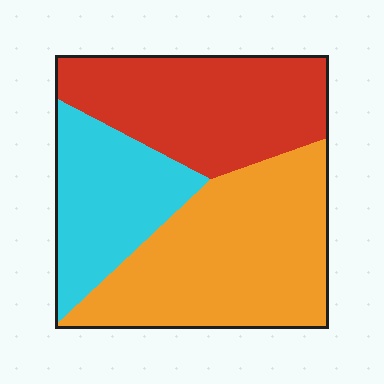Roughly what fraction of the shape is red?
Red covers 34% of the shape.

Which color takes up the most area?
Orange, at roughly 45%.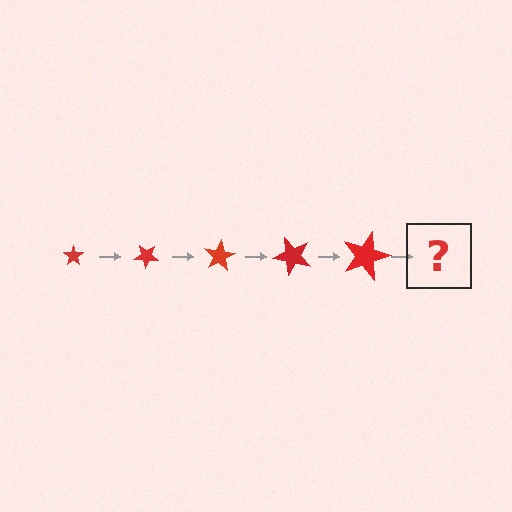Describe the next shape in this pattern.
It should be a star, larger than the previous one and rotated 200 degrees from the start.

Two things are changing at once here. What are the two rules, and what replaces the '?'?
The two rules are that the star grows larger each step and it rotates 40 degrees each step. The '?' should be a star, larger than the previous one and rotated 200 degrees from the start.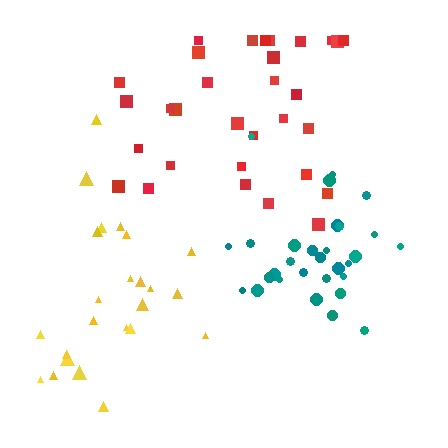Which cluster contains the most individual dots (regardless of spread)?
Red (31).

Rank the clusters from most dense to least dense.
teal, yellow, red.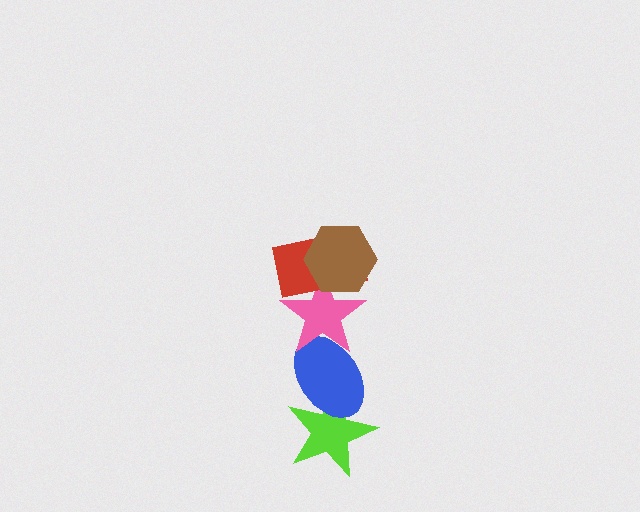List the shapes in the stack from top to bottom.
From top to bottom: the brown hexagon, the red rectangle, the pink star, the blue ellipse, the lime star.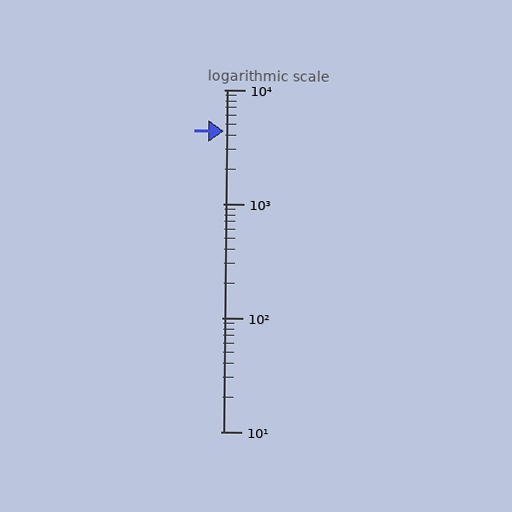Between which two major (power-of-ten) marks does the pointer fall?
The pointer is between 1000 and 10000.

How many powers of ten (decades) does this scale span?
The scale spans 3 decades, from 10 to 10000.